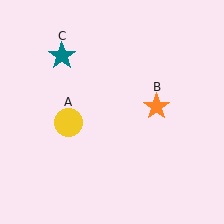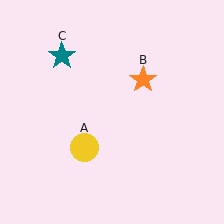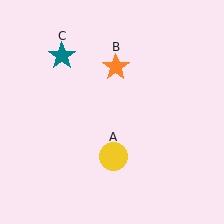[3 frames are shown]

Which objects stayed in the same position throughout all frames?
Teal star (object C) remained stationary.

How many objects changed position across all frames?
2 objects changed position: yellow circle (object A), orange star (object B).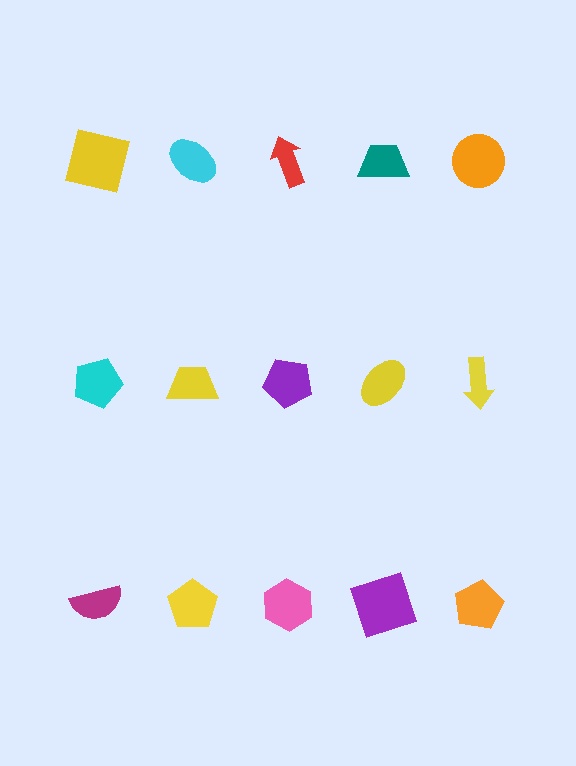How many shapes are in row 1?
5 shapes.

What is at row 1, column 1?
A yellow square.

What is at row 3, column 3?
A pink hexagon.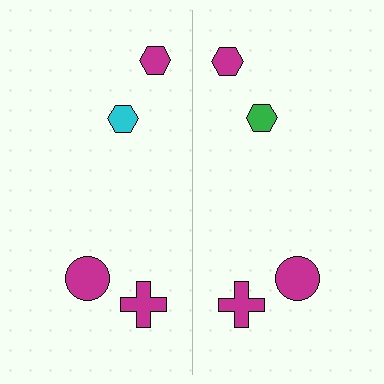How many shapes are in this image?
There are 8 shapes in this image.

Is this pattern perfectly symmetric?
No, the pattern is not perfectly symmetric. The green hexagon on the right side breaks the symmetry — its mirror counterpart is cyan.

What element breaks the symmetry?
The green hexagon on the right side breaks the symmetry — its mirror counterpart is cyan.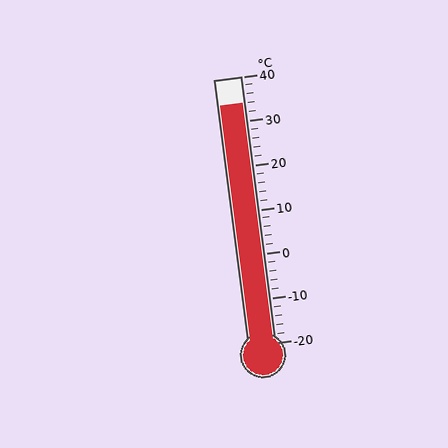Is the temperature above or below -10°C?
The temperature is above -10°C.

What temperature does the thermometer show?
The thermometer shows approximately 34°C.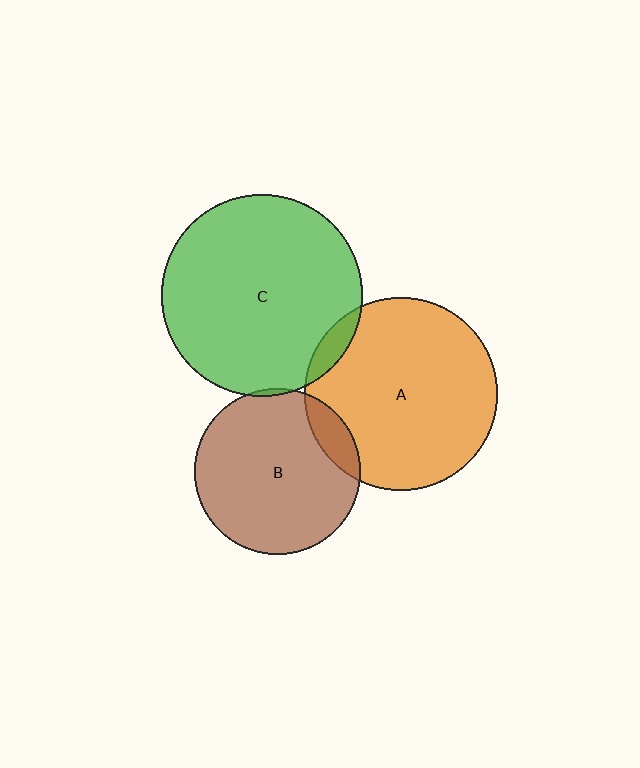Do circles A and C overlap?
Yes.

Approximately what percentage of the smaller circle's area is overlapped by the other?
Approximately 5%.